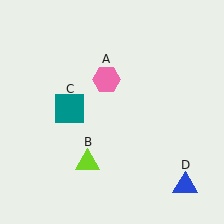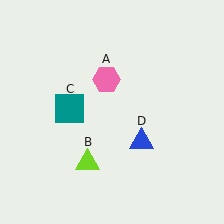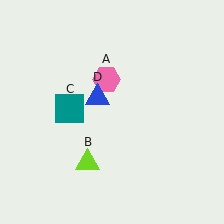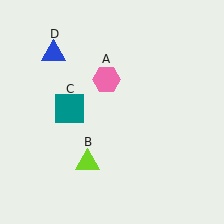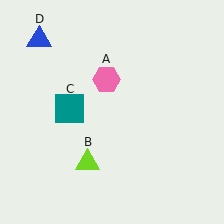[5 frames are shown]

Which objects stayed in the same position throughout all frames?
Pink hexagon (object A) and lime triangle (object B) and teal square (object C) remained stationary.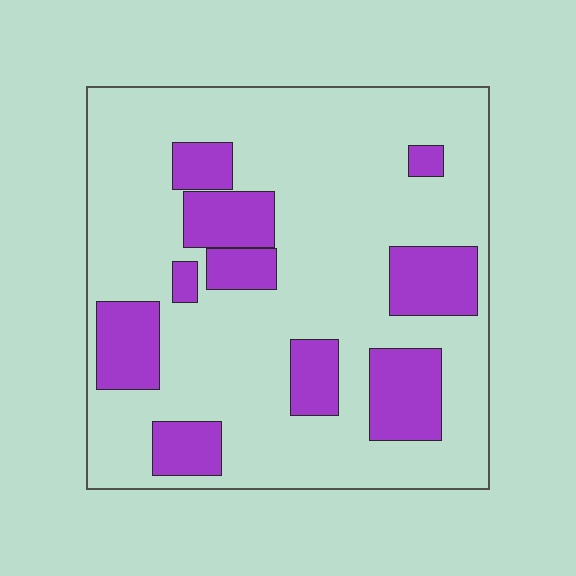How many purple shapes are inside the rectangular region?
10.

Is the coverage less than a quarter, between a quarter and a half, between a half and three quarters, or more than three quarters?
Less than a quarter.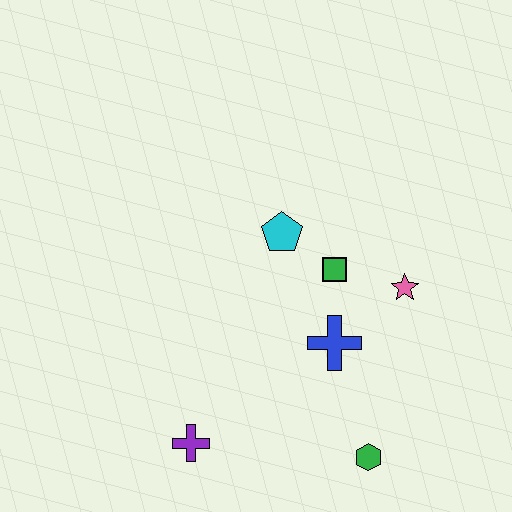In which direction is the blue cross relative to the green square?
The blue cross is below the green square.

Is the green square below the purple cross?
No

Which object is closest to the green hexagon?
The blue cross is closest to the green hexagon.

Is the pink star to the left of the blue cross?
No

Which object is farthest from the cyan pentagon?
The green hexagon is farthest from the cyan pentagon.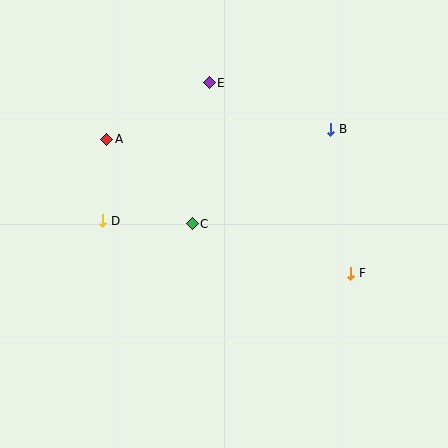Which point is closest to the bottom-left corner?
Point D is closest to the bottom-left corner.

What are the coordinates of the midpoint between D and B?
The midpoint between D and B is at (217, 175).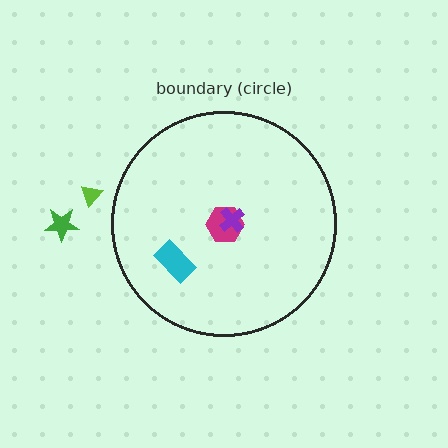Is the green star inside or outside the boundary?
Outside.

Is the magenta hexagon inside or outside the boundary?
Inside.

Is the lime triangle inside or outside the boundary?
Outside.